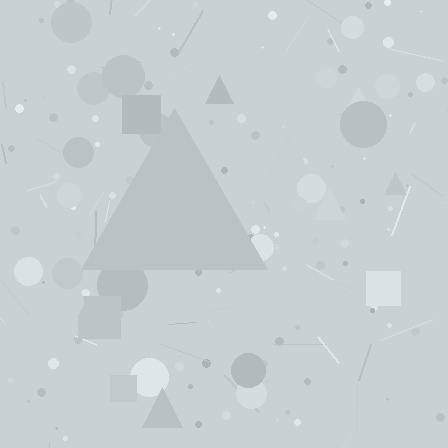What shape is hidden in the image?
A triangle is hidden in the image.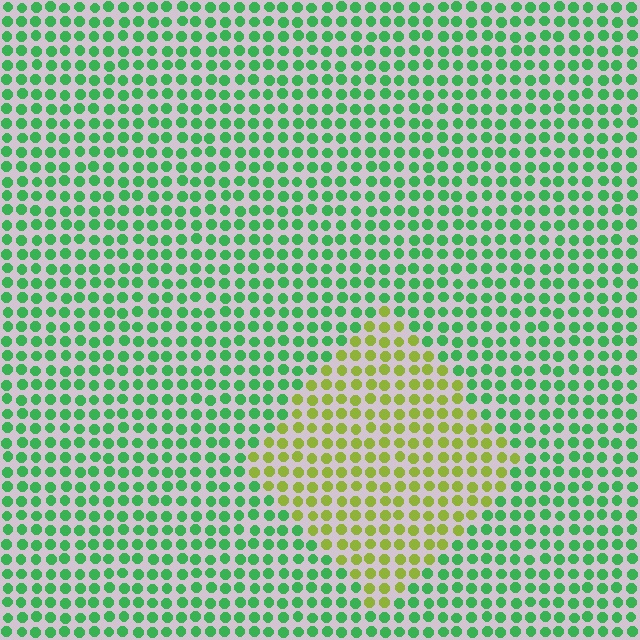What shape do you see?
I see a diamond.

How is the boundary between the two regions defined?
The boundary is defined purely by a slight shift in hue (about 56 degrees). Spacing, size, and orientation are identical on both sides.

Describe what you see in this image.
The image is filled with small green elements in a uniform arrangement. A diamond-shaped region is visible where the elements are tinted to a slightly different hue, forming a subtle color boundary.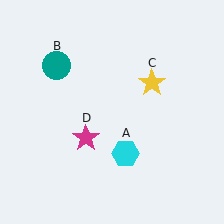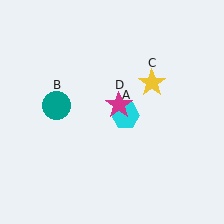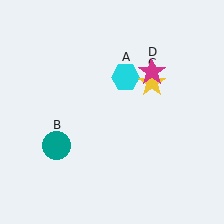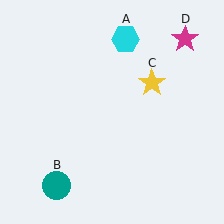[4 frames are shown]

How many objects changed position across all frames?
3 objects changed position: cyan hexagon (object A), teal circle (object B), magenta star (object D).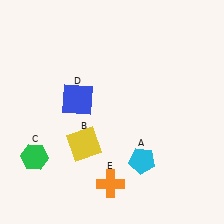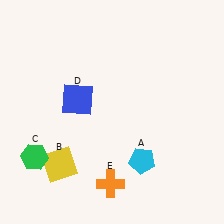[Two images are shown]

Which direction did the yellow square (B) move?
The yellow square (B) moved left.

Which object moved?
The yellow square (B) moved left.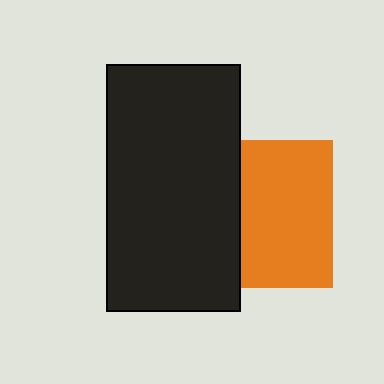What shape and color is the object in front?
The object in front is a black rectangle.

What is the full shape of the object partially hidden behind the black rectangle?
The partially hidden object is an orange square.